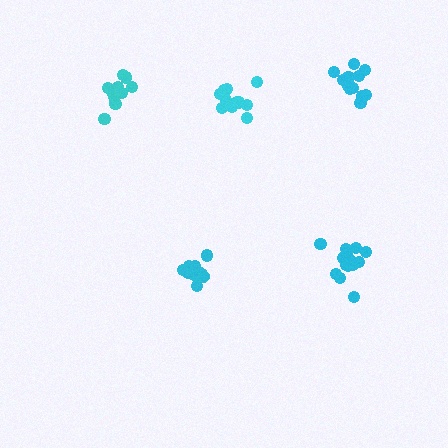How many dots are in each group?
Group 1: 12 dots, Group 2: 12 dots, Group 3: 13 dots, Group 4: 13 dots, Group 5: 14 dots (64 total).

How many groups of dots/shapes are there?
There are 5 groups.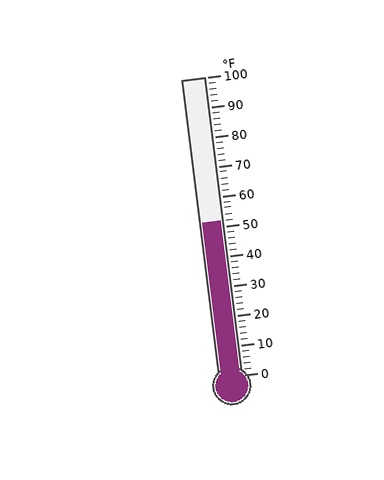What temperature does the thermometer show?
The thermometer shows approximately 52°F.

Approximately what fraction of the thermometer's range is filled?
The thermometer is filled to approximately 50% of its range.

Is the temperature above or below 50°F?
The temperature is above 50°F.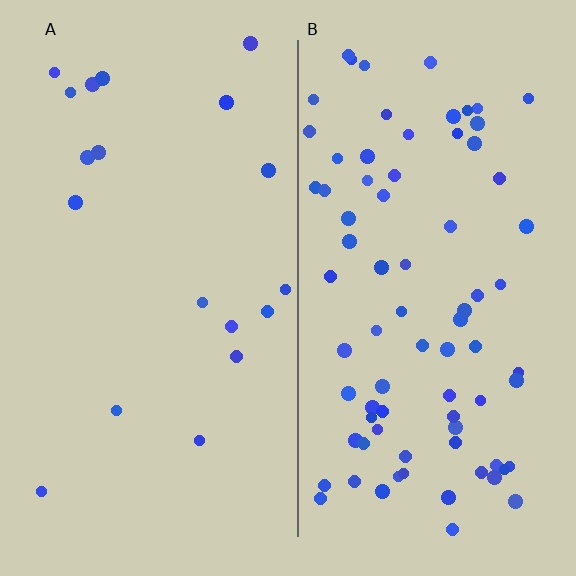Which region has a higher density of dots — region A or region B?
B (the right).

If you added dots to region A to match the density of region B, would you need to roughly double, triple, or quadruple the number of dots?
Approximately quadruple.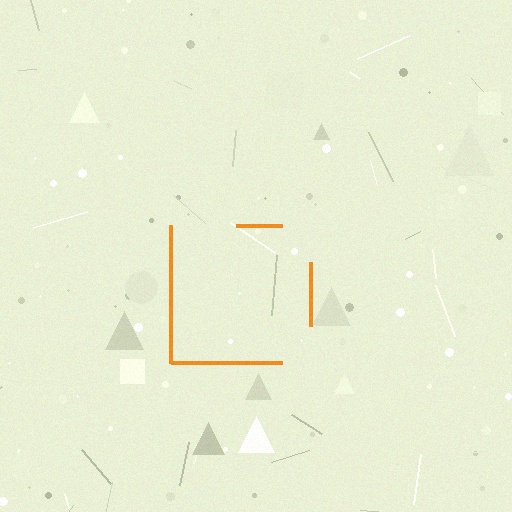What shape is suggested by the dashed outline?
The dashed outline suggests a square.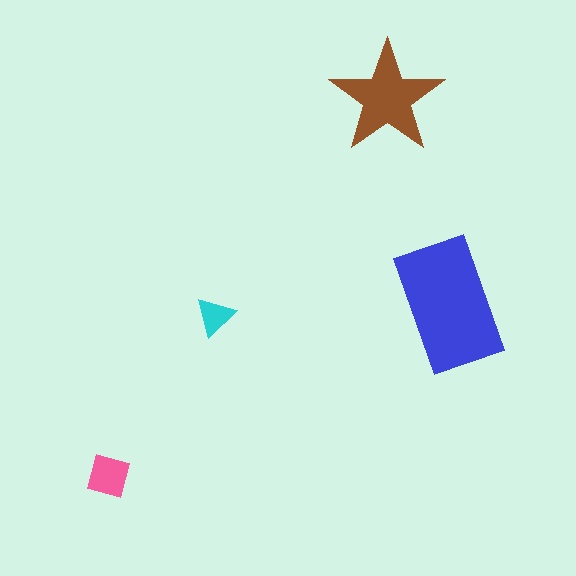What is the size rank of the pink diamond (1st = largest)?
3rd.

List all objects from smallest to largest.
The cyan triangle, the pink diamond, the brown star, the blue rectangle.